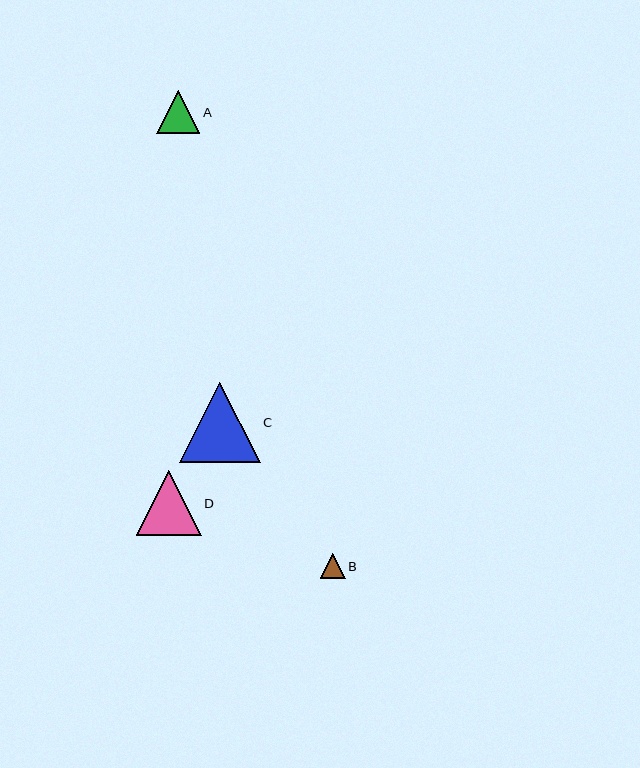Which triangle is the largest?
Triangle C is the largest with a size of approximately 81 pixels.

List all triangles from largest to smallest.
From largest to smallest: C, D, A, B.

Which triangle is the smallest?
Triangle B is the smallest with a size of approximately 25 pixels.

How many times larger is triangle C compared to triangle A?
Triangle C is approximately 1.9 times the size of triangle A.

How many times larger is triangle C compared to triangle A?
Triangle C is approximately 1.9 times the size of triangle A.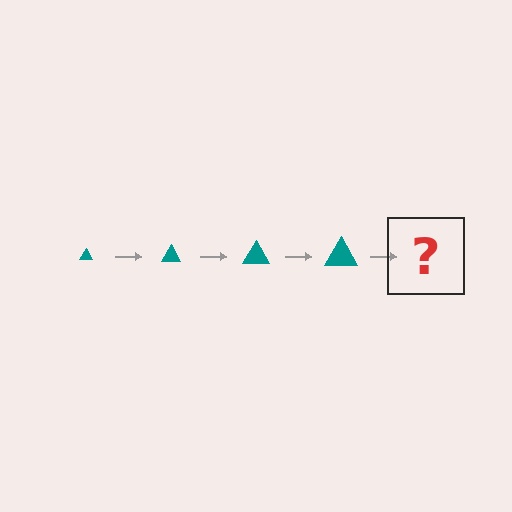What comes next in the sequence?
The next element should be a teal triangle, larger than the previous one.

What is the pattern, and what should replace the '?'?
The pattern is that the triangle gets progressively larger each step. The '?' should be a teal triangle, larger than the previous one.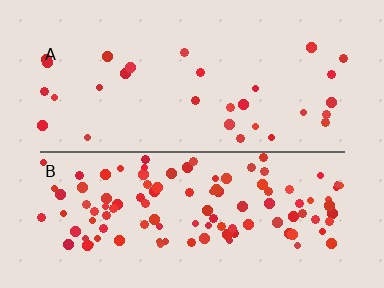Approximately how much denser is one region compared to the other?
Approximately 3.9× — region B over region A.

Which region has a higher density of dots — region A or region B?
B (the bottom).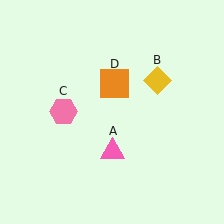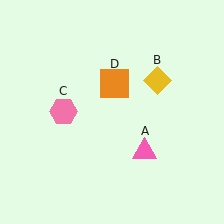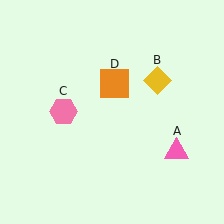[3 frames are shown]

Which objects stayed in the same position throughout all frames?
Yellow diamond (object B) and pink hexagon (object C) and orange square (object D) remained stationary.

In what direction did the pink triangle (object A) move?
The pink triangle (object A) moved right.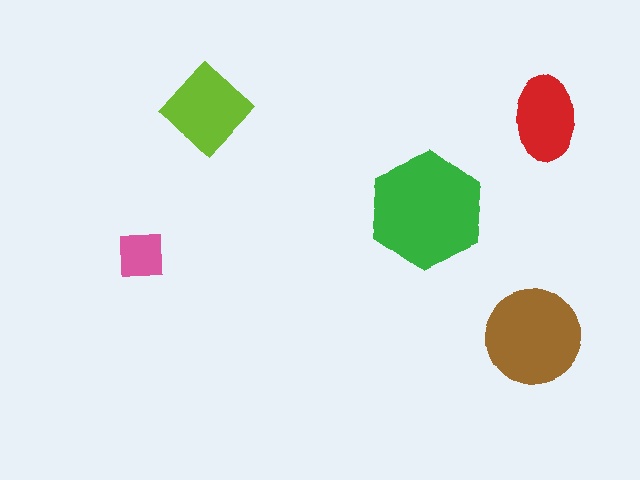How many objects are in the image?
There are 5 objects in the image.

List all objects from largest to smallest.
The green hexagon, the brown circle, the lime diamond, the red ellipse, the pink square.